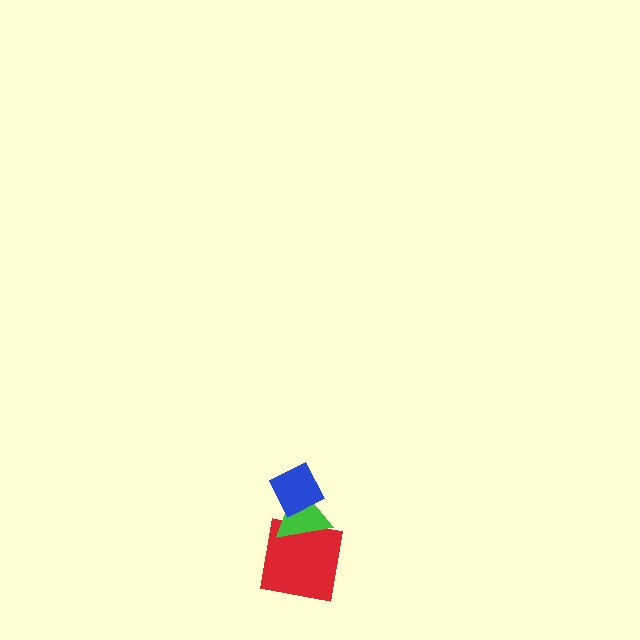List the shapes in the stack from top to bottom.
From top to bottom: the blue diamond, the green triangle, the red square.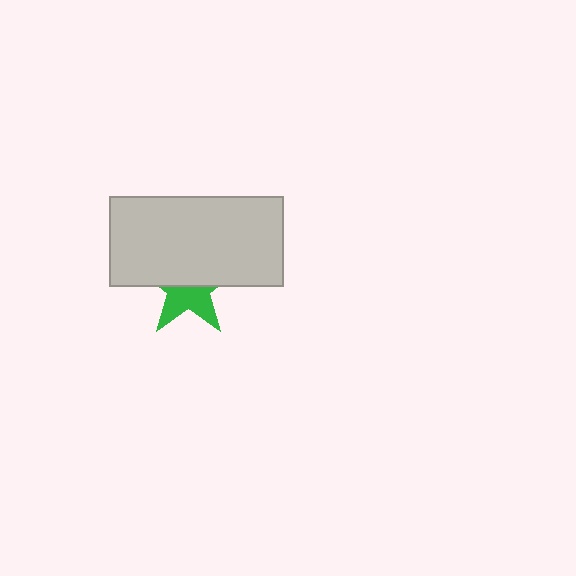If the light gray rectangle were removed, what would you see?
You would see the complete green star.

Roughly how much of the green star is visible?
A small part of it is visible (roughly 45%).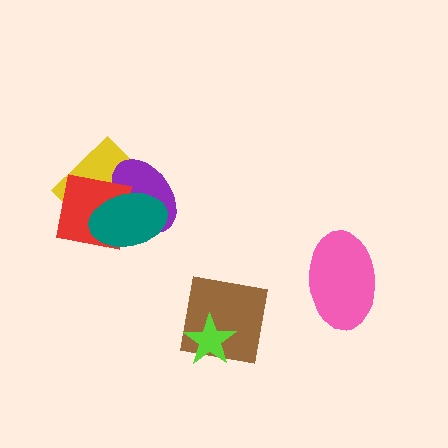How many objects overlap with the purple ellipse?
3 objects overlap with the purple ellipse.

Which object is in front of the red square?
The teal ellipse is in front of the red square.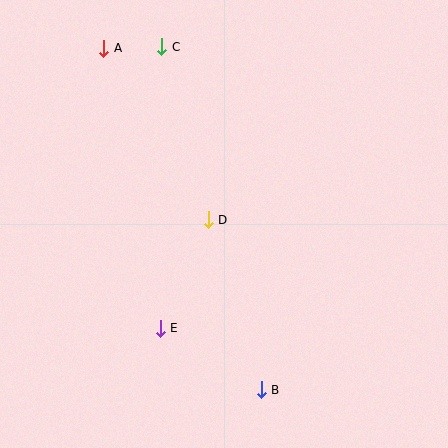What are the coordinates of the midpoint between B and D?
The midpoint between B and D is at (235, 305).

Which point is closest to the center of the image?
Point D at (208, 220) is closest to the center.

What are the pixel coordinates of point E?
Point E is at (160, 328).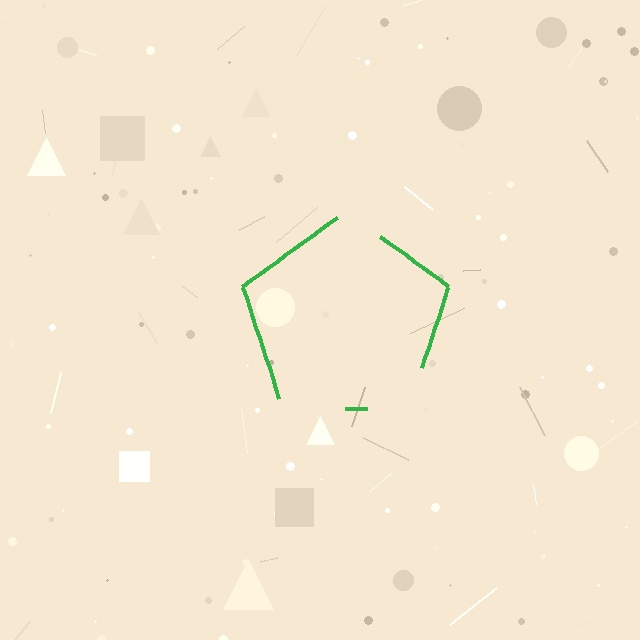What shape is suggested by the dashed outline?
The dashed outline suggests a pentagon.